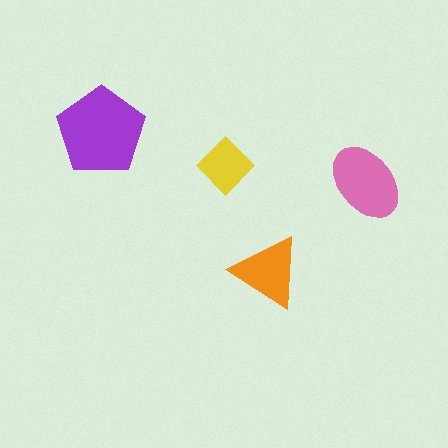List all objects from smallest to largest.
The yellow diamond, the orange triangle, the pink ellipse, the purple pentagon.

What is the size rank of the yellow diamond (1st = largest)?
4th.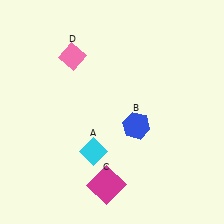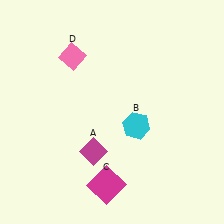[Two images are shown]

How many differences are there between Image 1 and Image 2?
There are 2 differences between the two images.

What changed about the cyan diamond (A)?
In Image 1, A is cyan. In Image 2, it changed to magenta.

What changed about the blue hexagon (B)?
In Image 1, B is blue. In Image 2, it changed to cyan.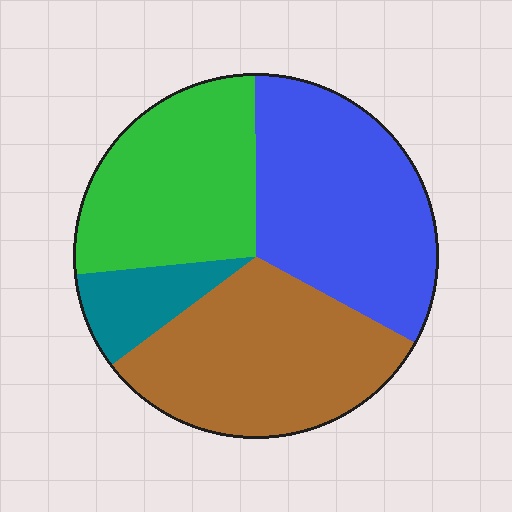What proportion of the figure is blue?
Blue takes up about one third (1/3) of the figure.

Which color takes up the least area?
Teal, at roughly 10%.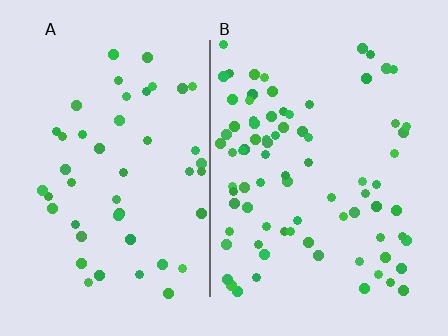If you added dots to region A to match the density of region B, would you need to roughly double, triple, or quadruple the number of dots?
Approximately double.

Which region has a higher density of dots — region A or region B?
B (the right).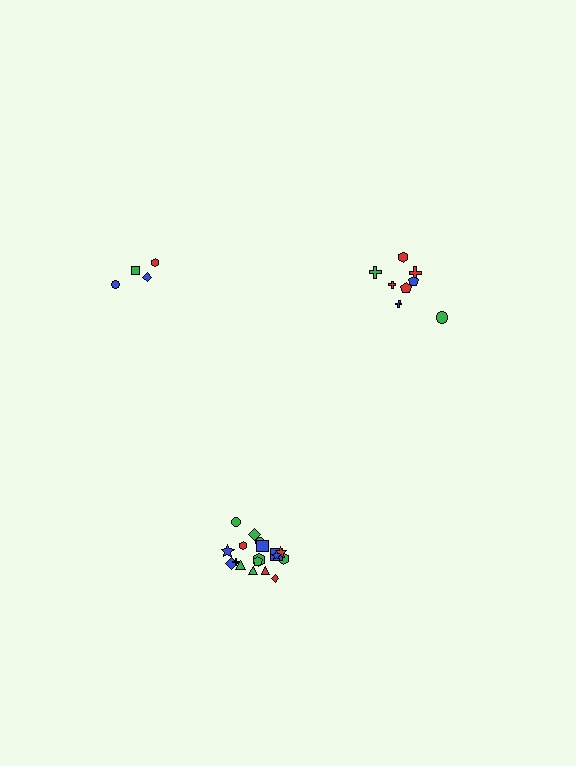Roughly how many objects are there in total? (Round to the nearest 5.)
Roughly 30 objects in total.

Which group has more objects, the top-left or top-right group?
The top-right group.